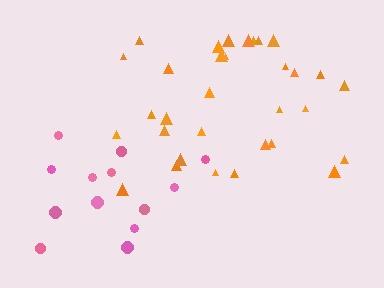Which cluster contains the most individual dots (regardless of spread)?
Orange (33).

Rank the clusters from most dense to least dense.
orange, pink.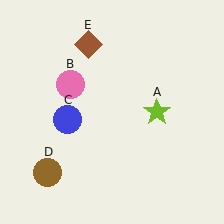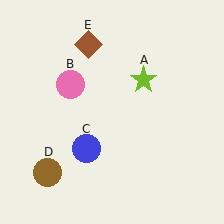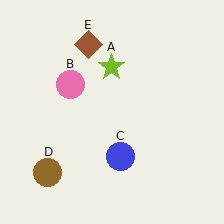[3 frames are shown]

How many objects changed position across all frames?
2 objects changed position: lime star (object A), blue circle (object C).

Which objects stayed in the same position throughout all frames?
Pink circle (object B) and brown circle (object D) and brown diamond (object E) remained stationary.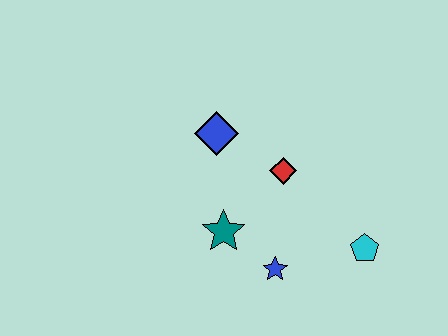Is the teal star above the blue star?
Yes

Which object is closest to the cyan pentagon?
The blue star is closest to the cyan pentagon.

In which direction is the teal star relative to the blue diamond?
The teal star is below the blue diamond.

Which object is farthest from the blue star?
The blue diamond is farthest from the blue star.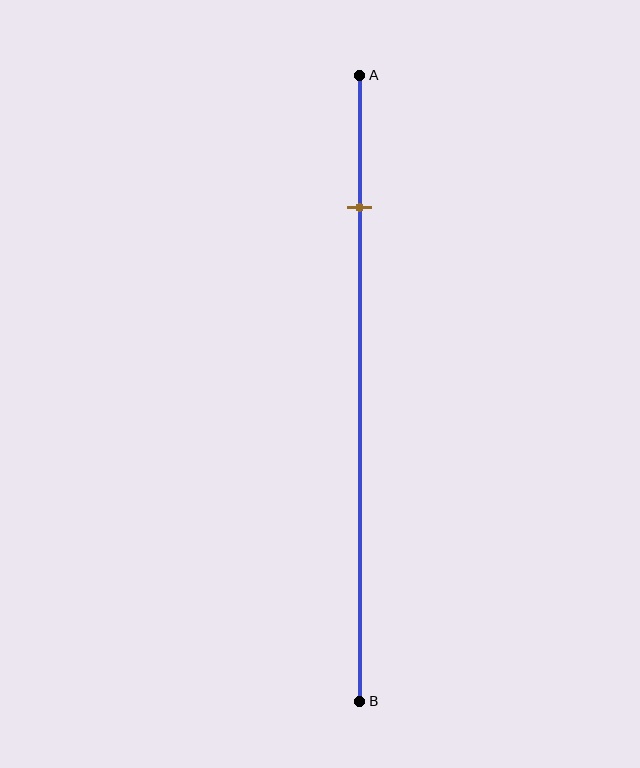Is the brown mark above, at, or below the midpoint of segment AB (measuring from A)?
The brown mark is above the midpoint of segment AB.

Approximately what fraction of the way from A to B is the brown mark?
The brown mark is approximately 20% of the way from A to B.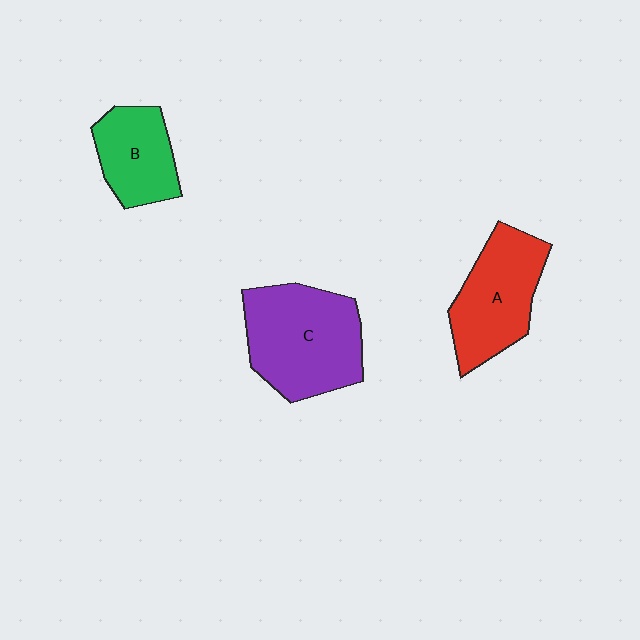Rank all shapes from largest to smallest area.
From largest to smallest: C (purple), A (red), B (green).